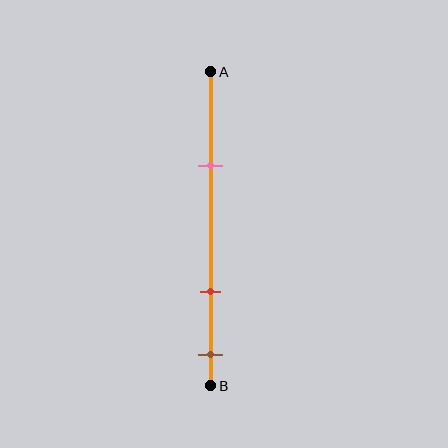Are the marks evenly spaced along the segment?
No, the marks are not evenly spaced.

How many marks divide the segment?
There are 3 marks dividing the segment.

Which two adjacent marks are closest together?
The red and brown marks are the closest adjacent pair.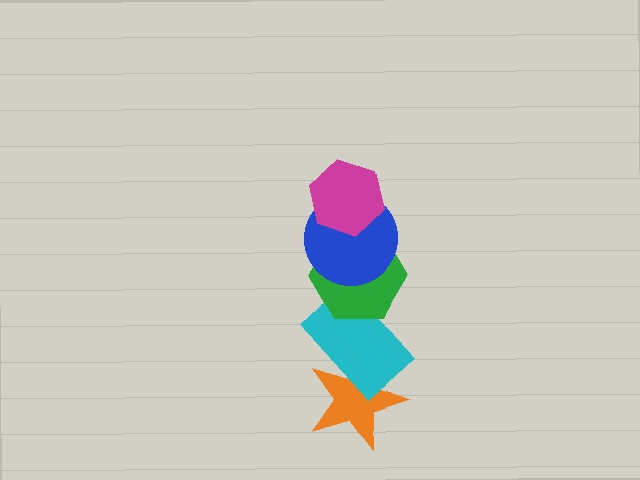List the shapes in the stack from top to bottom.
From top to bottom: the magenta hexagon, the blue circle, the green hexagon, the cyan rectangle, the orange star.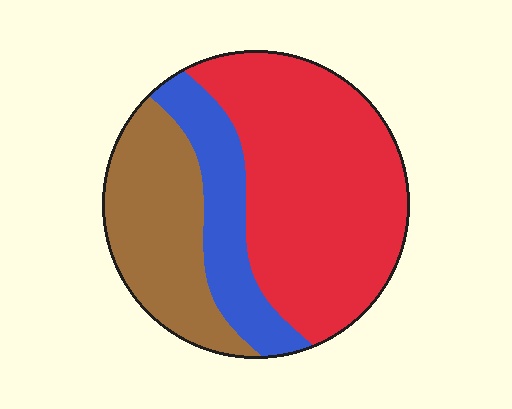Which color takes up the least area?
Blue, at roughly 20%.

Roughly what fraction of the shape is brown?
Brown takes up about one quarter (1/4) of the shape.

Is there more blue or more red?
Red.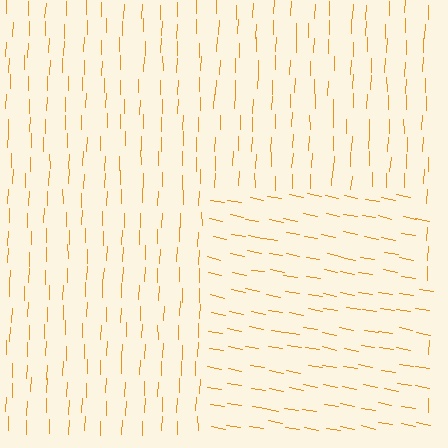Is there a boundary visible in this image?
Yes, there is a texture boundary formed by a change in line orientation.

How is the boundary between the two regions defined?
The boundary is defined purely by a change in line orientation (approximately 81 degrees difference). All lines are the same color and thickness.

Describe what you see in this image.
The image is filled with small orange line segments. A rectangle region in the image has lines oriented differently from the surrounding lines, creating a visible texture boundary.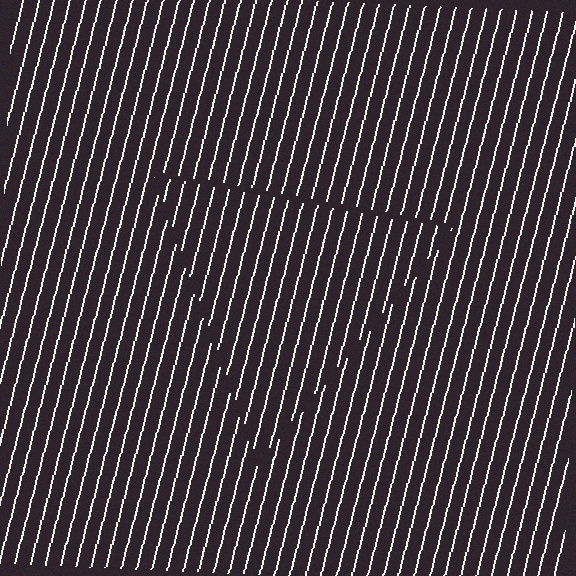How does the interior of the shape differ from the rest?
The interior of the shape contains the same grating, shifted by half a period — the contour is defined by the phase discontinuity where line-ends from the inner and outer gratings abut.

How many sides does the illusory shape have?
3 sides — the line-ends trace a triangle.